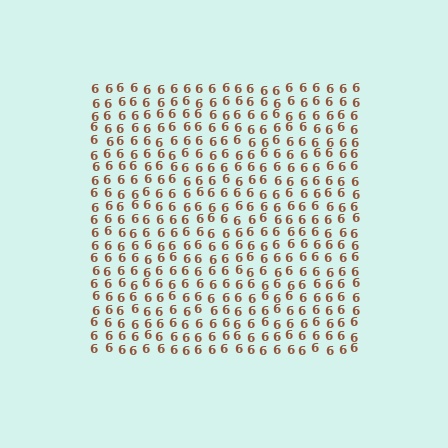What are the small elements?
The small elements are digit 6's.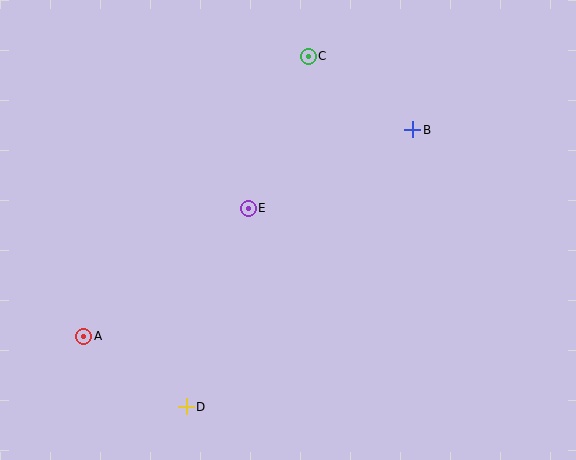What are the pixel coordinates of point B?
Point B is at (413, 130).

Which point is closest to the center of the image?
Point E at (248, 208) is closest to the center.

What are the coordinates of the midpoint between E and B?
The midpoint between E and B is at (330, 169).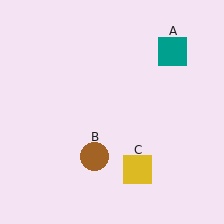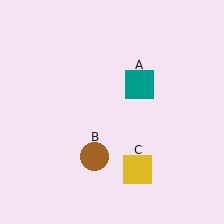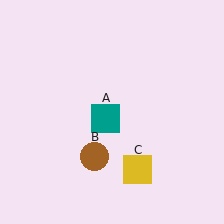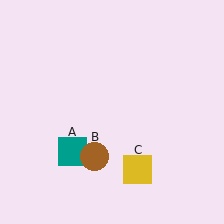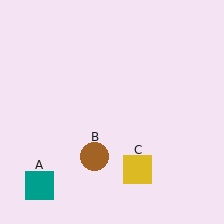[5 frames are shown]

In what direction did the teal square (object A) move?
The teal square (object A) moved down and to the left.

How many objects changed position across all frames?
1 object changed position: teal square (object A).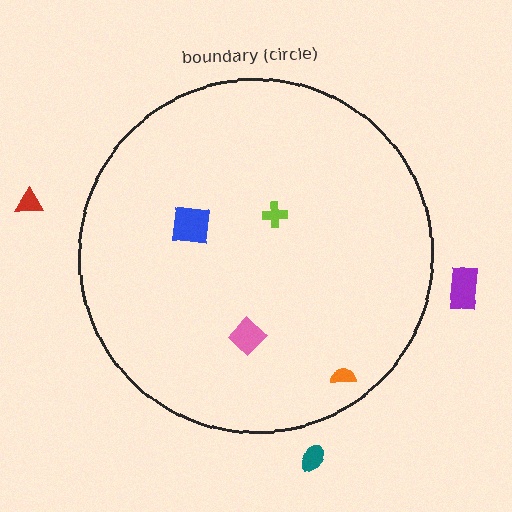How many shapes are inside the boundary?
4 inside, 3 outside.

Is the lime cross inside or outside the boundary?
Inside.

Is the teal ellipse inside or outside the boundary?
Outside.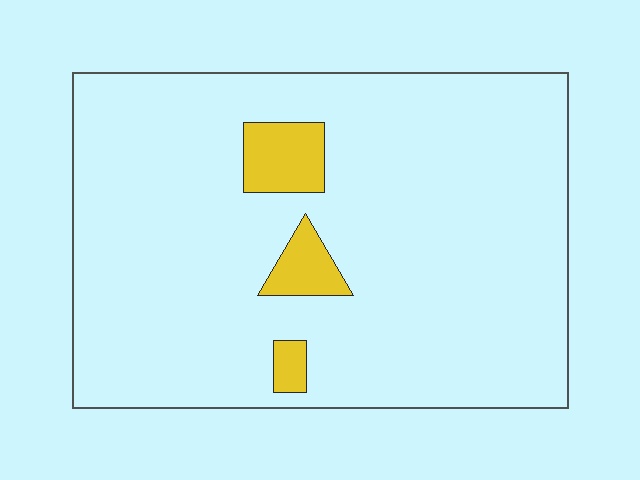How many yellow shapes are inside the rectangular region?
3.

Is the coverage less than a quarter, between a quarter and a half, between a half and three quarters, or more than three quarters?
Less than a quarter.